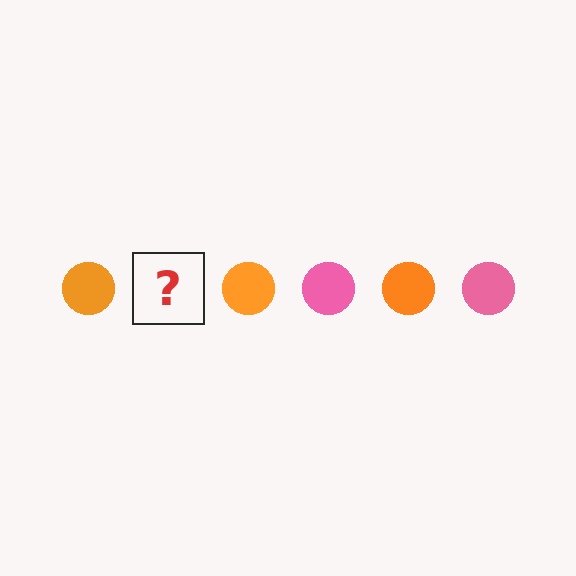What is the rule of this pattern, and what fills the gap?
The rule is that the pattern cycles through orange, pink circles. The gap should be filled with a pink circle.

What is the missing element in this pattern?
The missing element is a pink circle.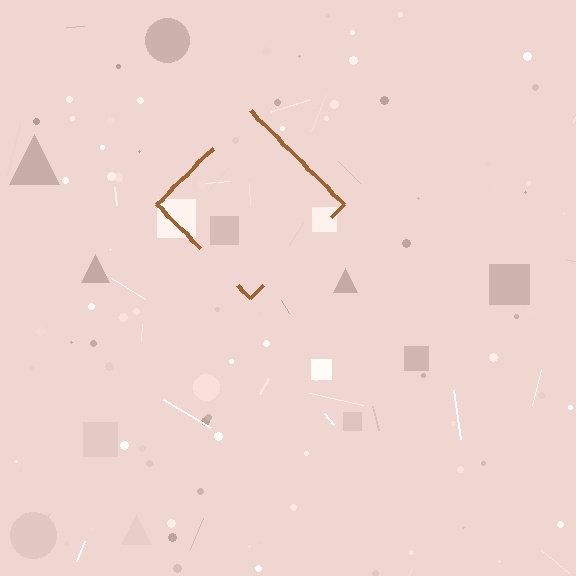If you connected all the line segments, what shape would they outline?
They would outline a diamond.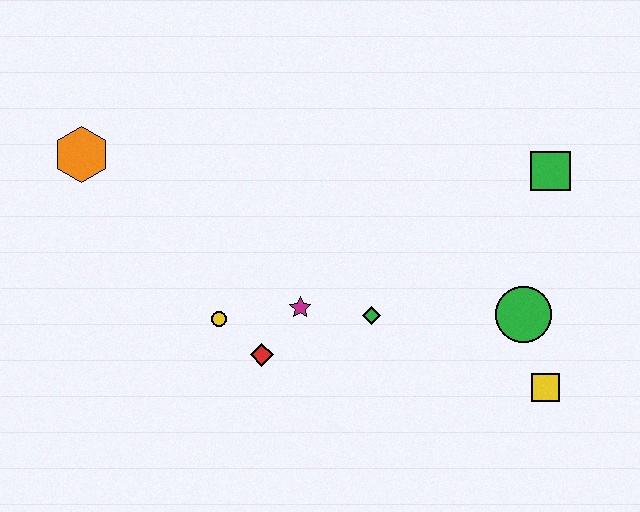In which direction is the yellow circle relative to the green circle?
The yellow circle is to the left of the green circle.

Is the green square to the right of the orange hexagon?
Yes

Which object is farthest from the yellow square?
The orange hexagon is farthest from the yellow square.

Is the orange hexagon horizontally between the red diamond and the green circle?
No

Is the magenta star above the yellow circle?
Yes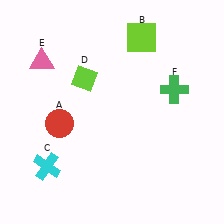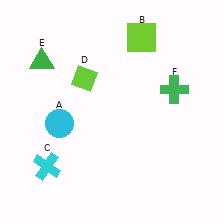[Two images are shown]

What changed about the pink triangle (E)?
In Image 1, E is pink. In Image 2, it changed to green.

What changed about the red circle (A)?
In Image 1, A is red. In Image 2, it changed to cyan.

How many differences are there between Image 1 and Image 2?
There are 2 differences between the two images.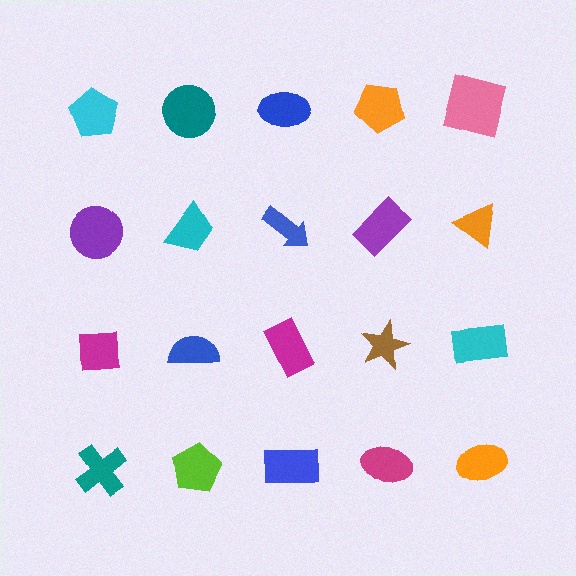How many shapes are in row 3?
5 shapes.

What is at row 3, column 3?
A magenta rectangle.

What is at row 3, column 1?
A magenta square.